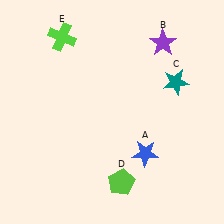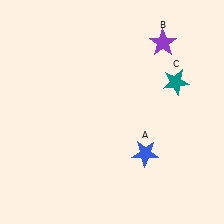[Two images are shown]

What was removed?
The lime pentagon (D), the lime cross (E) were removed in Image 2.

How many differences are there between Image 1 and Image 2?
There are 2 differences between the two images.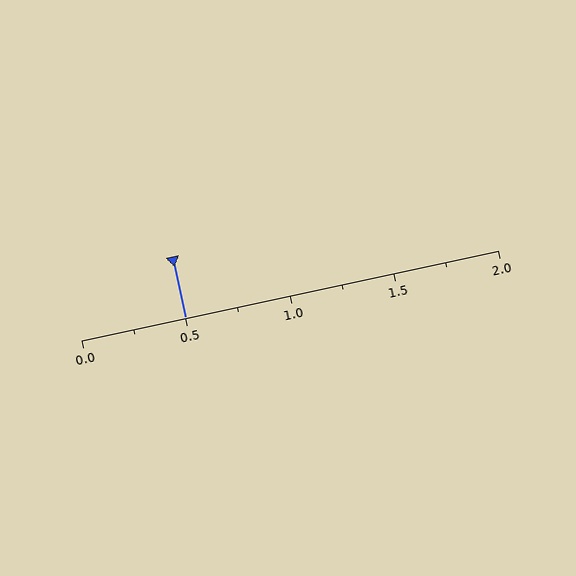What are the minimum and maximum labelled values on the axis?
The axis runs from 0.0 to 2.0.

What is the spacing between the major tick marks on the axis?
The major ticks are spaced 0.5 apart.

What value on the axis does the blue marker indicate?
The marker indicates approximately 0.5.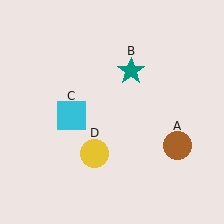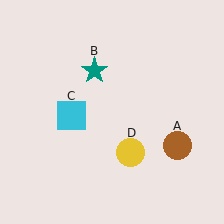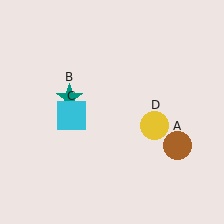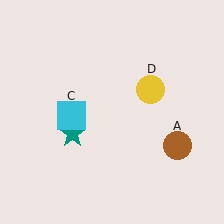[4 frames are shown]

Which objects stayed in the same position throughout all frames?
Brown circle (object A) and cyan square (object C) remained stationary.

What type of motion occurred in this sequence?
The teal star (object B), yellow circle (object D) rotated counterclockwise around the center of the scene.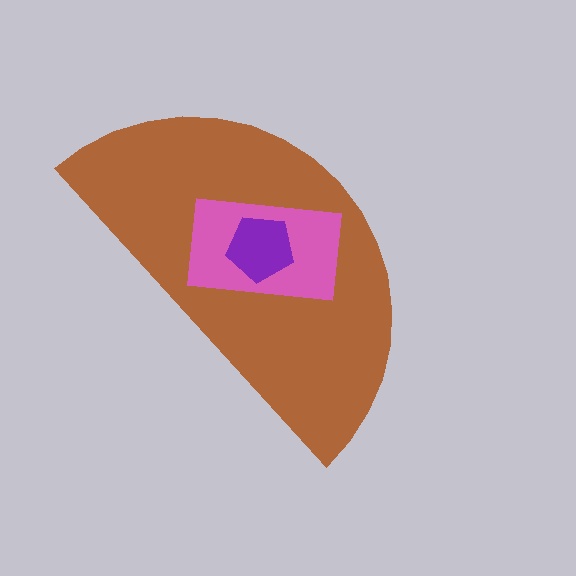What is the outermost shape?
The brown semicircle.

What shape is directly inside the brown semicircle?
The pink rectangle.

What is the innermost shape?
The purple pentagon.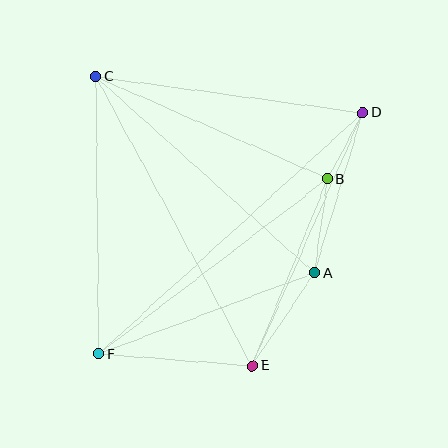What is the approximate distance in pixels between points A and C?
The distance between A and C is approximately 294 pixels.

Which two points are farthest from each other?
Points D and F are farthest from each other.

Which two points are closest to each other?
Points B and D are closest to each other.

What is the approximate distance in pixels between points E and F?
The distance between E and F is approximately 154 pixels.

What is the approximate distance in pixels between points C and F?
The distance between C and F is approximately 277 pixels.